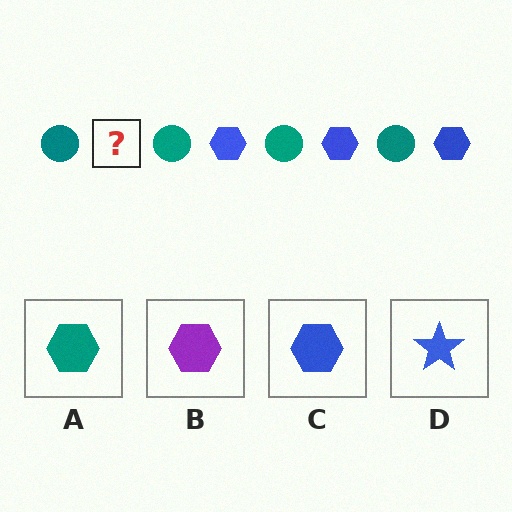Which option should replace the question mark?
Option C.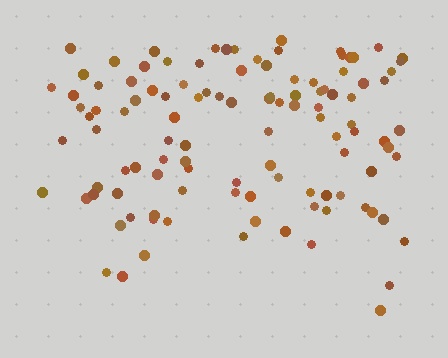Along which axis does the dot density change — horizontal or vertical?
Vertical.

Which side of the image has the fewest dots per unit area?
The bottom.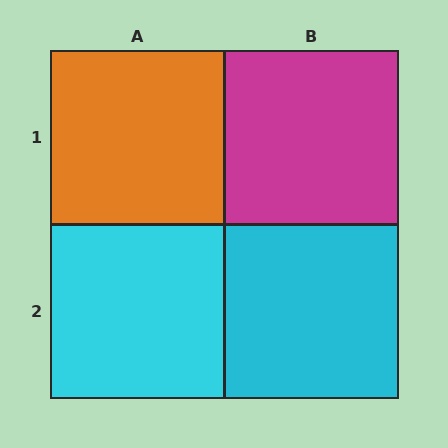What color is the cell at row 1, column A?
Orange.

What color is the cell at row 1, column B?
Magenta.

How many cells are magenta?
1 cell is magenta.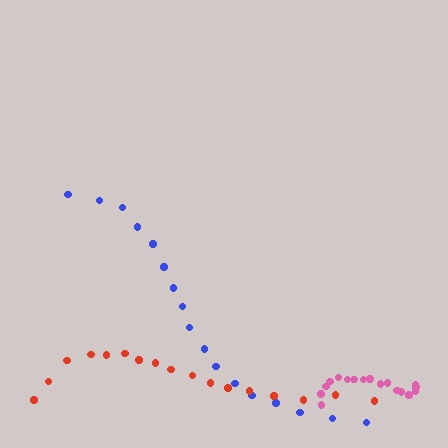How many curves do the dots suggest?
There are 3 distinct paths.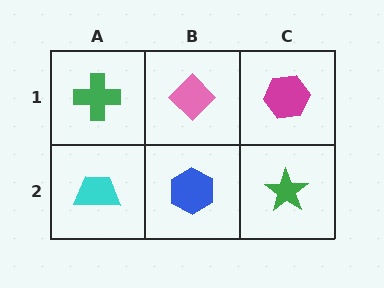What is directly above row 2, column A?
A green cross.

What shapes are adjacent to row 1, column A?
A cyan trapezoid (row 2, column A), a pink diamond (row 1, column B).